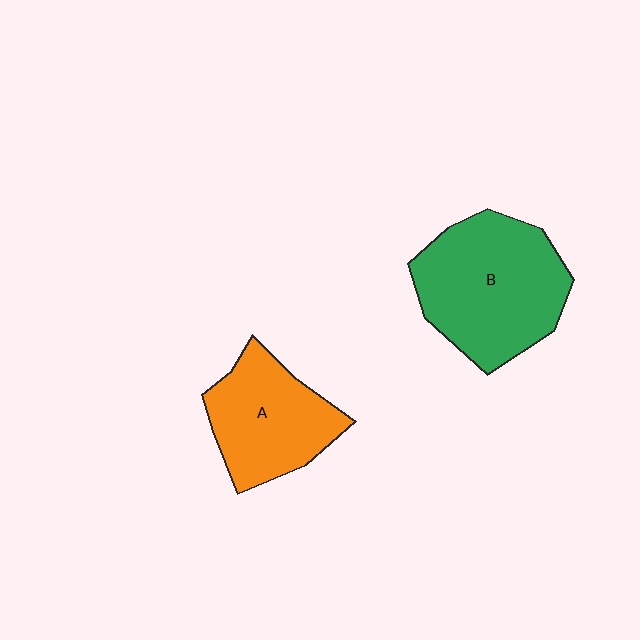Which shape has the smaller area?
Shape A (orange).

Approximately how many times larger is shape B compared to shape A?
Approximately 1.4 times.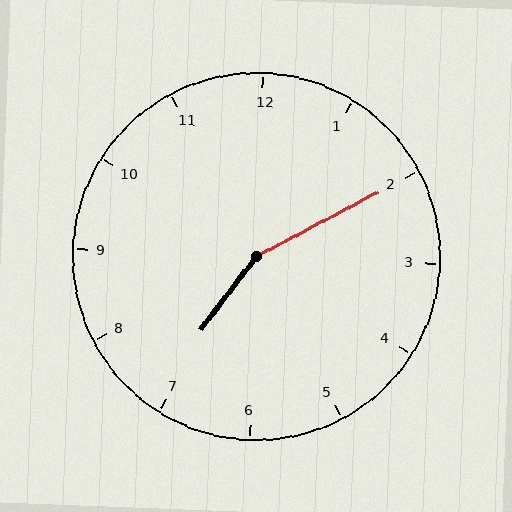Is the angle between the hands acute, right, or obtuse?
It is obtuse.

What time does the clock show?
7:10.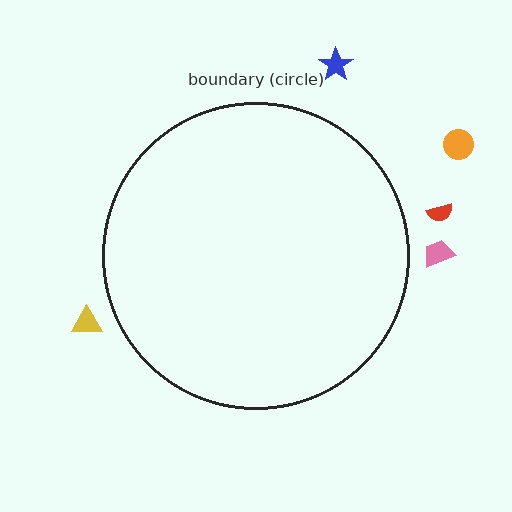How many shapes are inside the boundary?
0 inside, 5 outside.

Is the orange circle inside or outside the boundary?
Outside.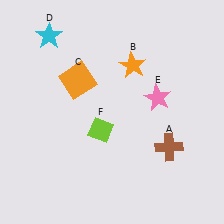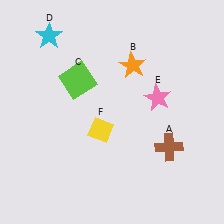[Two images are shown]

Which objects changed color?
C changed from orange to lime. F changed from lime to yellow.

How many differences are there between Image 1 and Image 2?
There are 2 differences between the two images.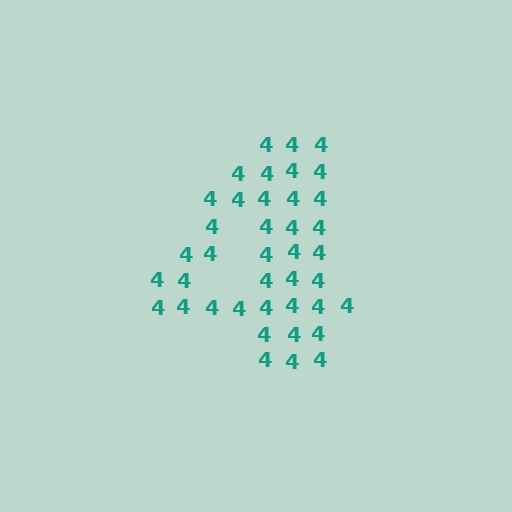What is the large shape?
The large shape is the digit 4.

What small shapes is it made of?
It is made of small digit 4's.